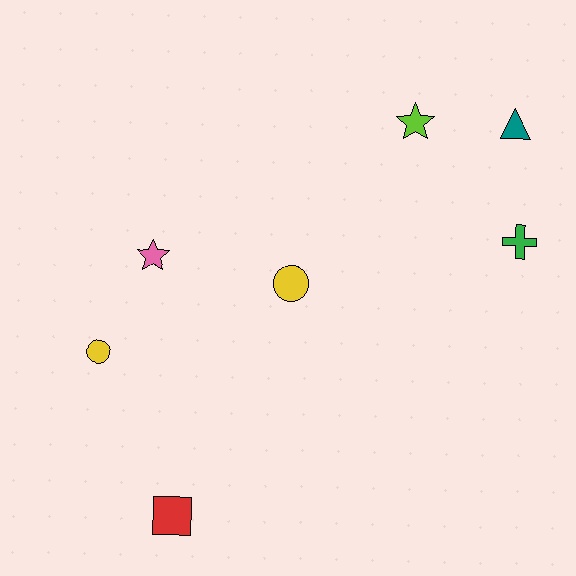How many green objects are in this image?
There is 1 green object.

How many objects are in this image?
There are 7 objects.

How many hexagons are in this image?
There are no hexagons.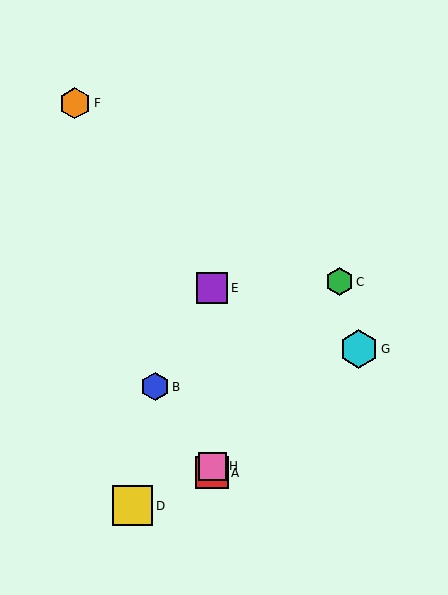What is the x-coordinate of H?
Object H is at x≈212.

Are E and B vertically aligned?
No, E is at x≈212 and B is at x≈155.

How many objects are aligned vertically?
3 objects (A, E, H) are aligned vertically.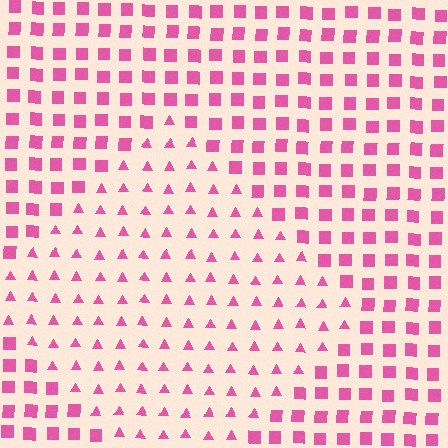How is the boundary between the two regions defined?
The boundary is defined by a change in element shape: triangles inside vs. squares outside. All elements share the same color and spacing.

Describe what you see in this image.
The image is filled with small pink elements arranged in a uniform grid. A diamond-shaped region contains triangles, while the surrounding area contains squares. The boundary is defined purely by the change in element shape.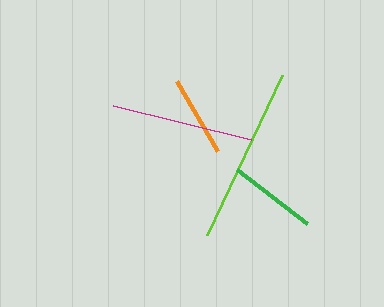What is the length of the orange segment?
The orange segment is approximately 81 pixels long.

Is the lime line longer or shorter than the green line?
The lime line is longer than the green line.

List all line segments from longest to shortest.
From longest to shortest: lime, magenta, green, orange.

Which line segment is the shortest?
The orange line is the shortest at approximately 81 pixels.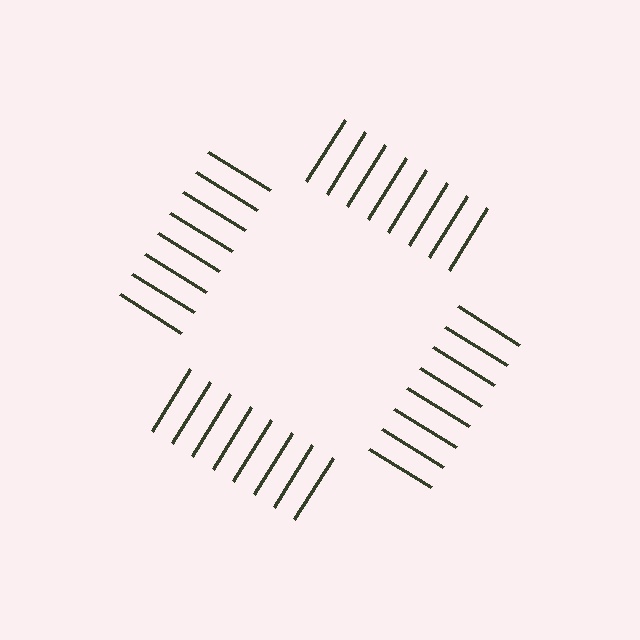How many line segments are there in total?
32 — 8 along each of the 4 edges.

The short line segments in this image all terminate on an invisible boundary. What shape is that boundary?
An illusory square — the line segments terminate on its edges but no continuous stroke is drawn.